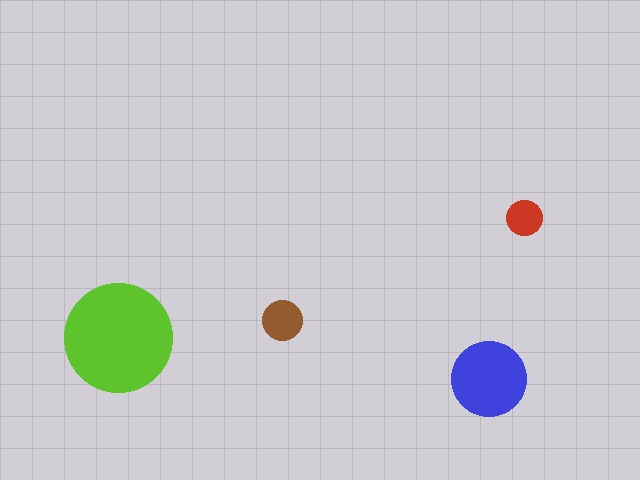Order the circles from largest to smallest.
the lime one, the blue one, the brown one, the red one.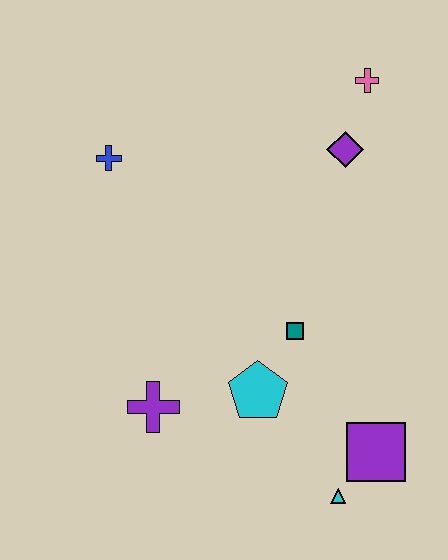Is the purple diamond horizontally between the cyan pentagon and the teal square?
No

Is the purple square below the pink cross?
Yes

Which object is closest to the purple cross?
The cyan pentagon is closest to the purple cross.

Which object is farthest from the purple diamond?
The cyan triangle is farthest from the purple diamond.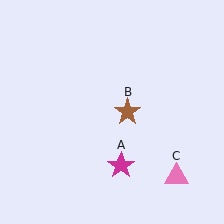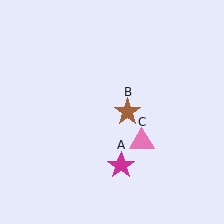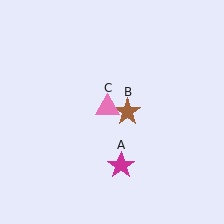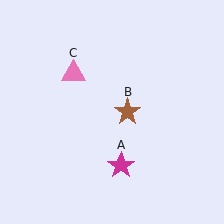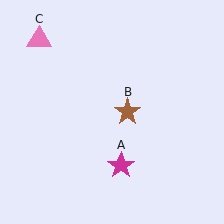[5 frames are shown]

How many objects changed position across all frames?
1 object changed position: pink triangle (object C).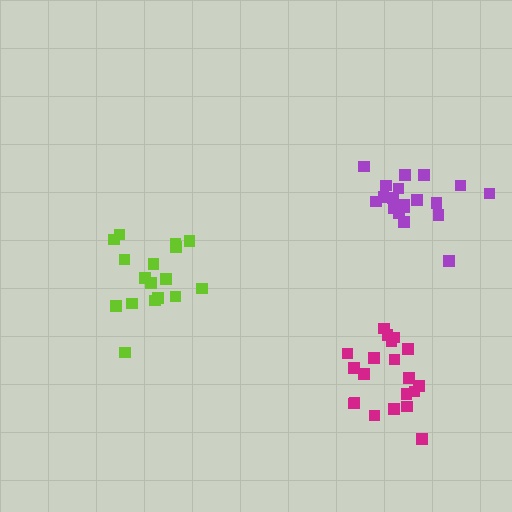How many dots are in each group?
Group 1: 20 dots, Group 2: 19 dots, Group 3: 17 dots (56 total).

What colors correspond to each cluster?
The clusters are colored: magenta, purple, lime.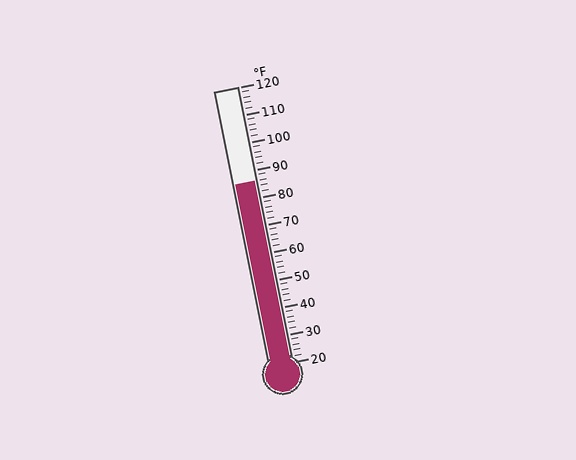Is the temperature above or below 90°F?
The temperature is below 90°F.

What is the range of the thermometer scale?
The thermometer scale ranges from 20°F to 120°F.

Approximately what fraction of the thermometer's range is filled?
The thermometer is filled to approximately 65% of its range.